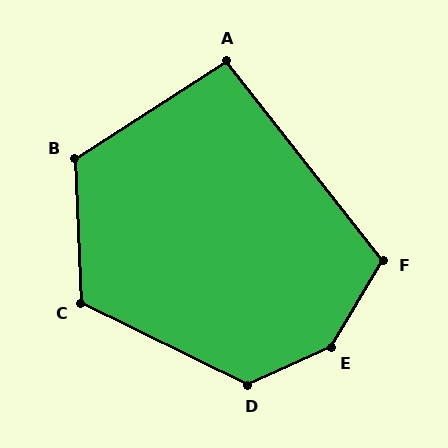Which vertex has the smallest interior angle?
A, at approximately 95 degrees.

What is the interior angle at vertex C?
Approximately 119 degrees (obtuse).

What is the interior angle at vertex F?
Approximately 111 degrees (obtuse).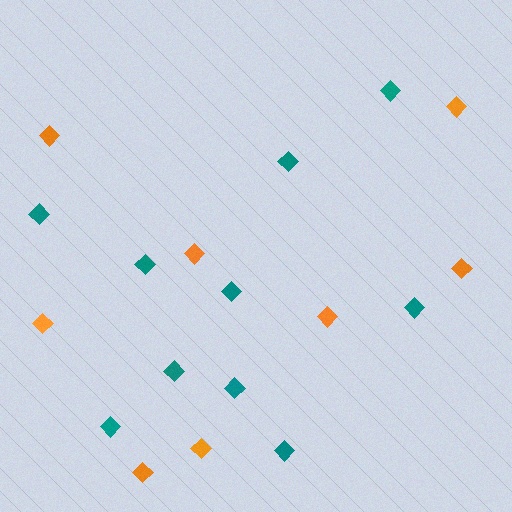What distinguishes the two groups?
There are 2 groups: one group of teal diamonds (10) and one group of orange diamonds (8).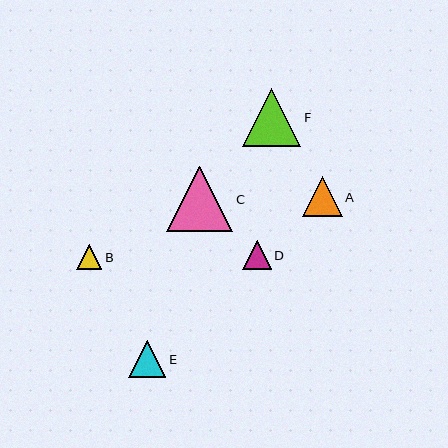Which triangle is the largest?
Triangle C is the largest with a size of approximately 66 pixels.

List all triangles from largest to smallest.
From largest to smallest: C, F, A, E, D, B.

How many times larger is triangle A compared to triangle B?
Triangle A is approximately 1.6 times the size of triangle B.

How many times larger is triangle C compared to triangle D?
Triangle C is approximately 2.3 times the size of triangle D.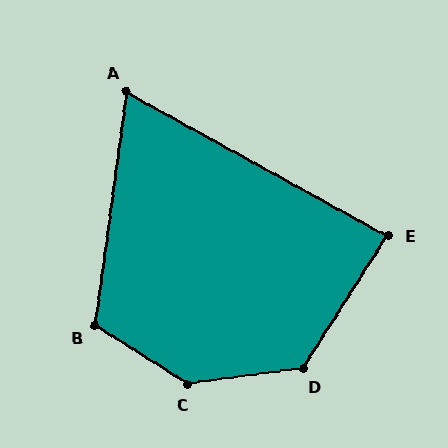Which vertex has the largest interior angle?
C, at approximately 140 degrees.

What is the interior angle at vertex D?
Approximately 131 degrees (obtuse).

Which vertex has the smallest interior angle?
A, at approximately 69 degrees.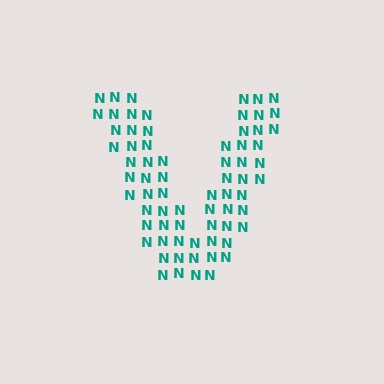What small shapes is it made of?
It is made of small letter N's.